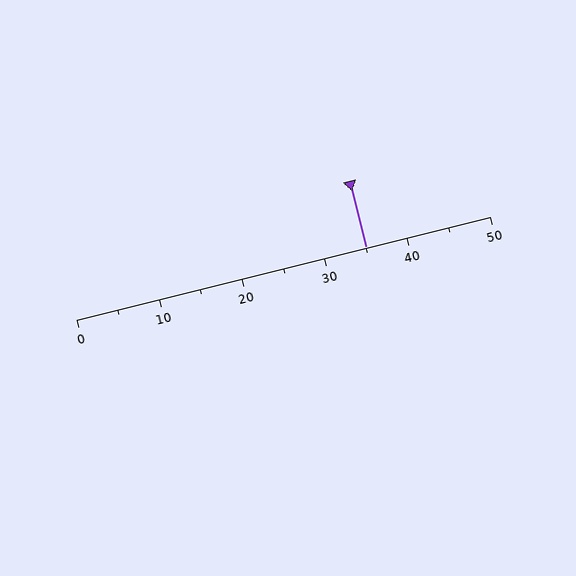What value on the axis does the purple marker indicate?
The marker indicates approximately 35.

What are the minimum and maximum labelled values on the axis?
The axis runs from 0 to 50.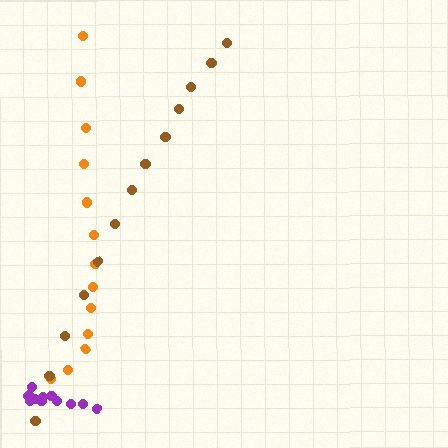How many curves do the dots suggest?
There are 3 distinct paths.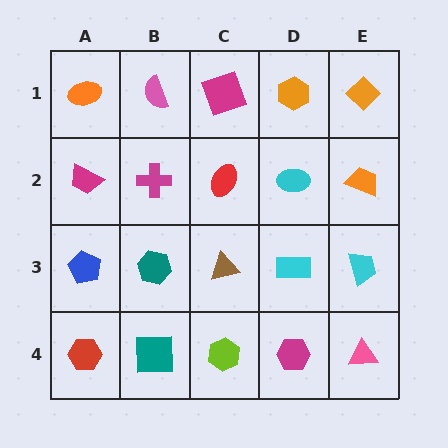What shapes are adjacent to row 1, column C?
A red ellipse (row 2, column C), a pink semicircle (row 1, column B), an orange hexagon (row 1, column D).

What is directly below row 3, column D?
A magenta hexagon.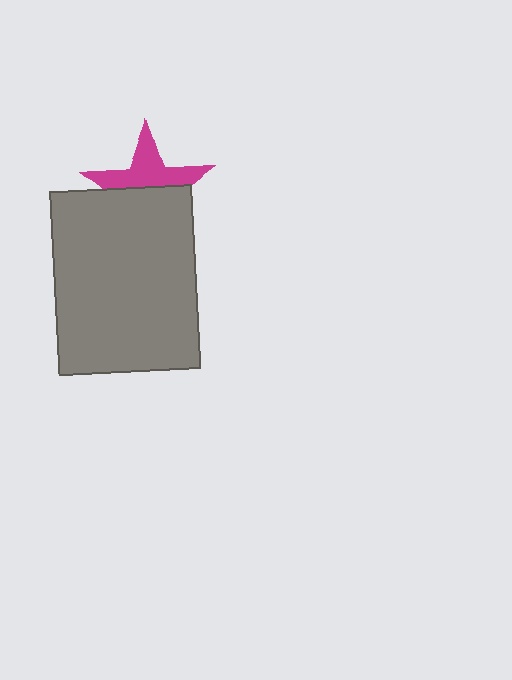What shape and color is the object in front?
The object in front is a gray rectangle.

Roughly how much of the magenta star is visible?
About half of it is visible (roughly 48%).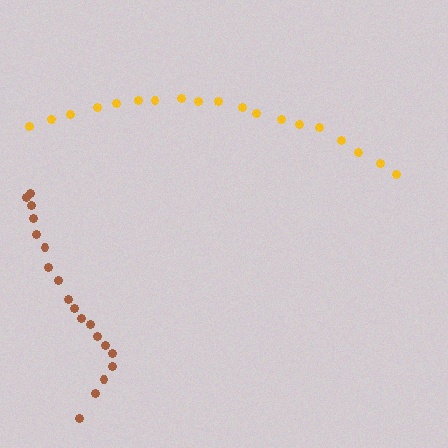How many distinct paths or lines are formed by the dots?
There are 2 distinct paths.